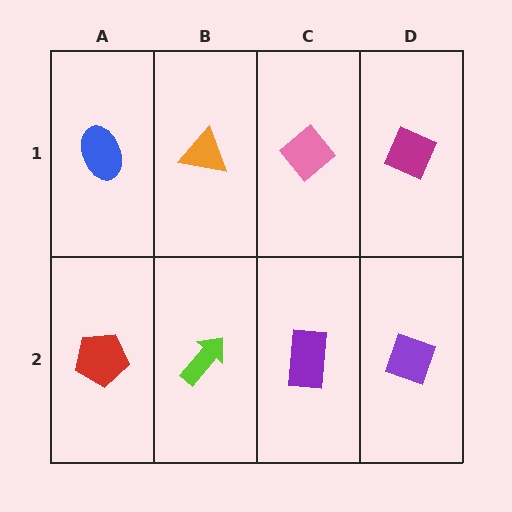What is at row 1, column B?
An orange triangle.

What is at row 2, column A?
A red pentagon.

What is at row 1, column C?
A pink diamond.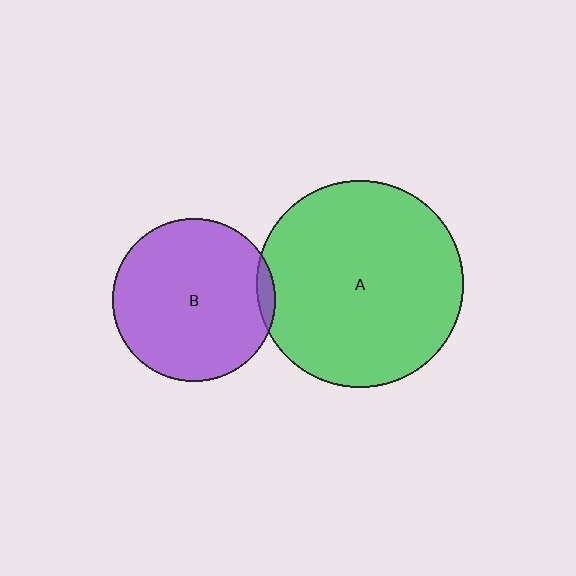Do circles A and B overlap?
Yes.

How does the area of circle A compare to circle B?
Approximately 1.6 times.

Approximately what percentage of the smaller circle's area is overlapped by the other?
Approximately 5%.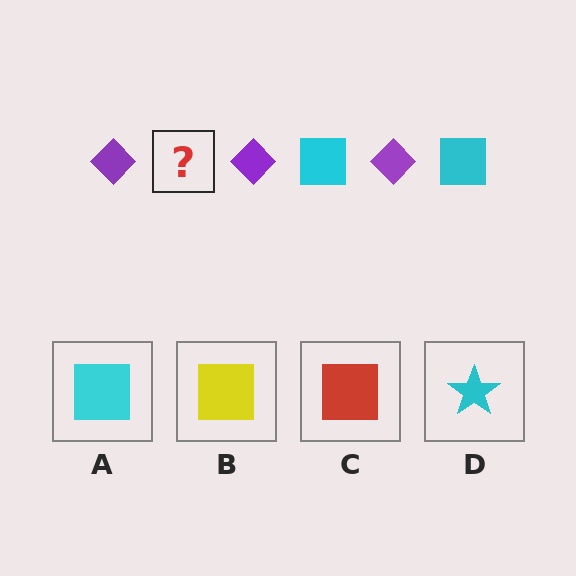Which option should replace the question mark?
Option A.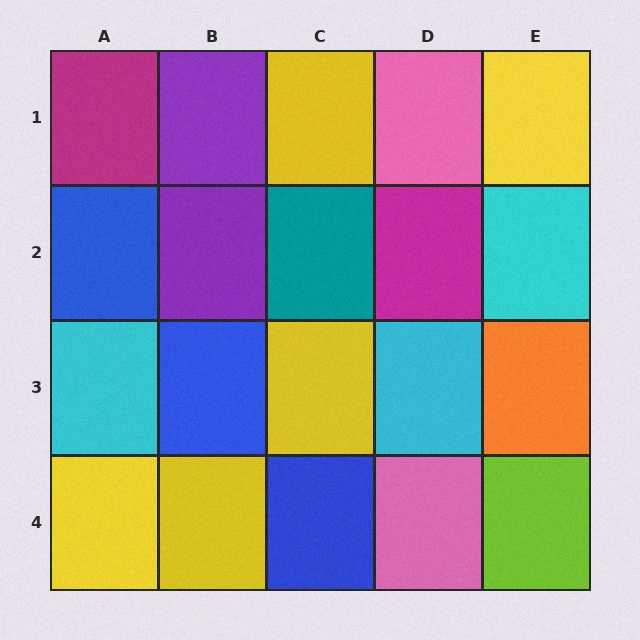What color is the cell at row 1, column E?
Yellow.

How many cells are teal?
1 cell is teal.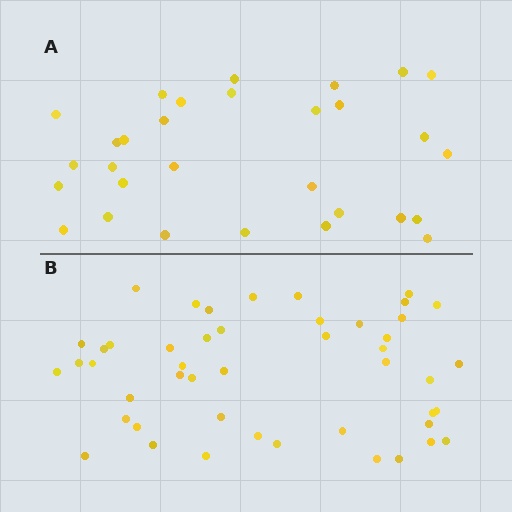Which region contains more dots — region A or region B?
Region B (the bottom region) has more dots.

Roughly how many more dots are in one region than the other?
Region B has approximately 15 more dots than region A.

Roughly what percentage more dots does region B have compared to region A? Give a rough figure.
About 55% more.